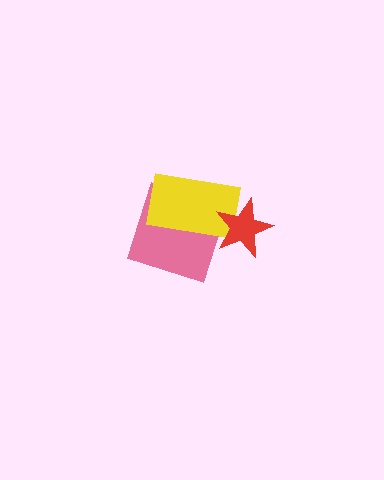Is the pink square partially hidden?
Yes, it is partially covered by another shape.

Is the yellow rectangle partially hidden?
Yes, it is partially covered by another shape.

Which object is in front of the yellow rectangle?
The red star is in front of the yellow rectangle.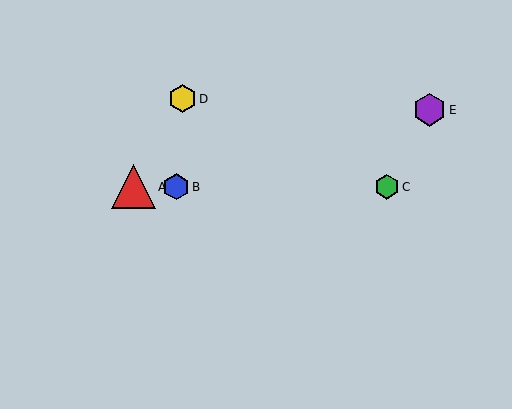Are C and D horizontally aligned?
No, C is at y≈187 and D is at y≈99.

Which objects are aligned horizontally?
Objects A, B, C are aligned horizontally.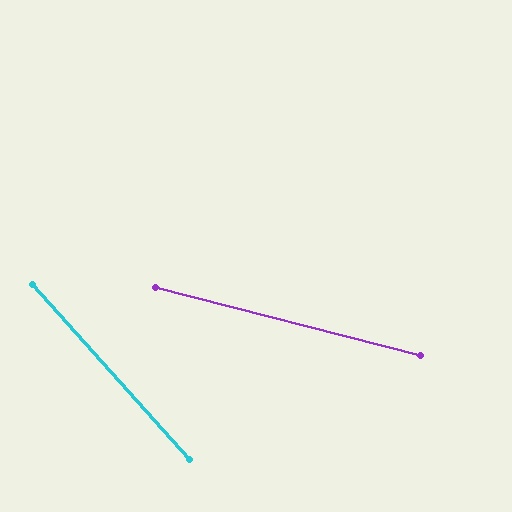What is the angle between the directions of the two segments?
Approximately 34 degrees.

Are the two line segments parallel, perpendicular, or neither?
Neither parallel nor perpendicular — they differ by about 34°.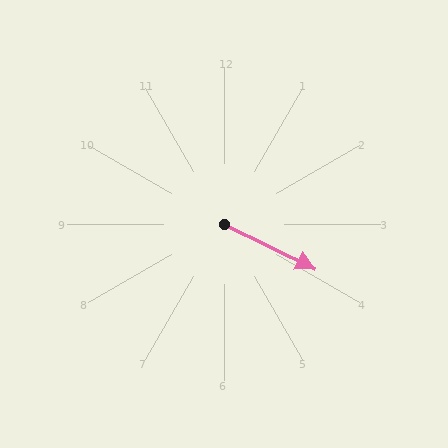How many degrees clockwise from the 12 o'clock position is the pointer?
Approximately 116 degrees.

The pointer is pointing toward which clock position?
Roughly 4 o'clock.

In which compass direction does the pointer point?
Southeast.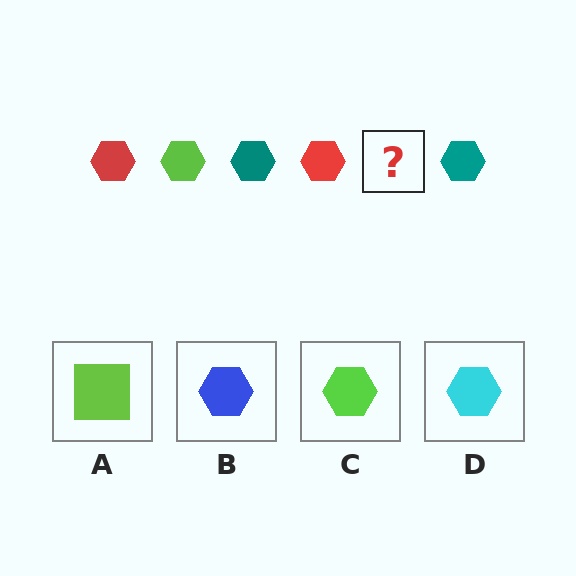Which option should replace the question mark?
Option C.